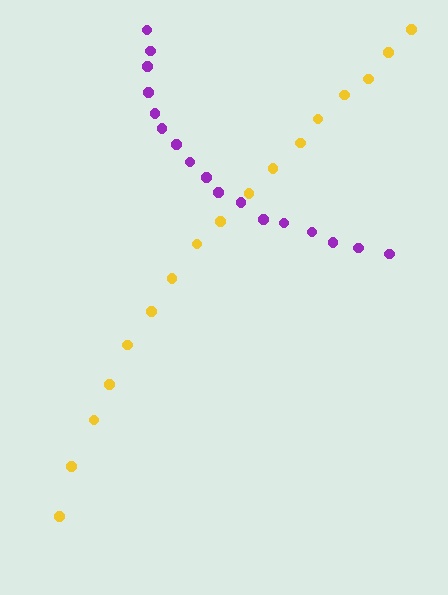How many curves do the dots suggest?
There are 2 distinct paths.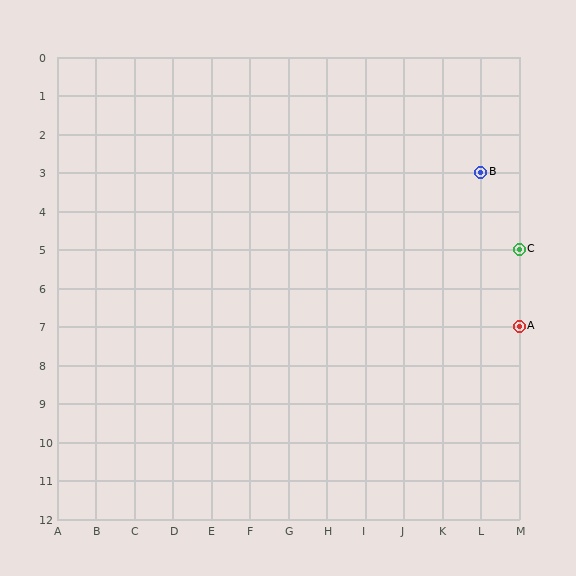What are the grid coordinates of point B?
Point B is at grid coordinates (L, 3).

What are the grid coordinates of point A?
Point A is at grid coordinates (M, 7).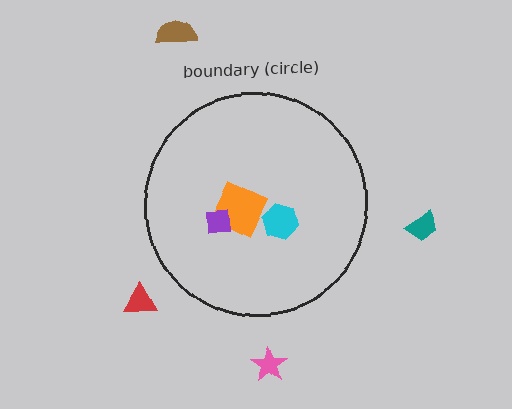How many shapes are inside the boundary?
3 inside, 4 outside.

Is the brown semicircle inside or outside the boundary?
Outside.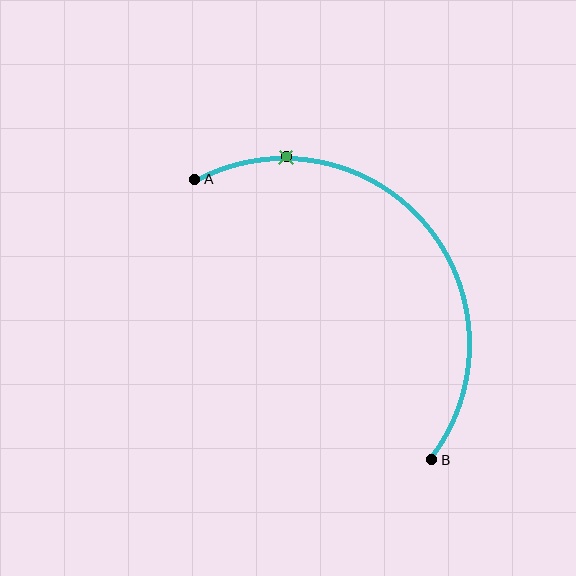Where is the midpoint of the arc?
The arc midpoint is the point on the curve farthest from the straight line joining A and B. It sits above and to the right of that line.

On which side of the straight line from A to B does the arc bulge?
The arc bulges above and to the right of the straight line connecting A and B.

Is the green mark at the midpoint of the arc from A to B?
No. The green mark lies on the arc but is closer to endpoint A. The arc midpoint would be at the point on the curve equidistant along the arc from both A and B.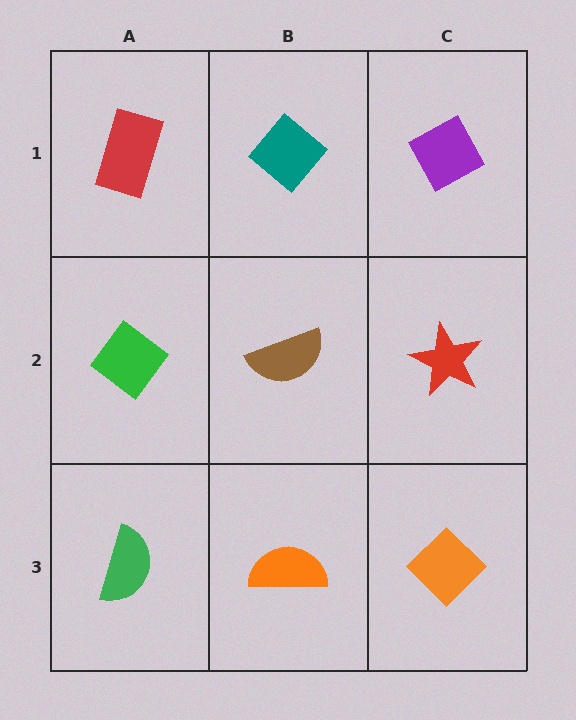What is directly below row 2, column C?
An orange diamond.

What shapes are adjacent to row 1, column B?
A brown semicircle (row 2, column B), a red rectangle (row 1, column A), a purple diamond (row 1, column C).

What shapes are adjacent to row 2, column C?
A purple diamond (row 1, column C), an orange diamond (row 3, column C), a brown semicircle (row 2, column B).